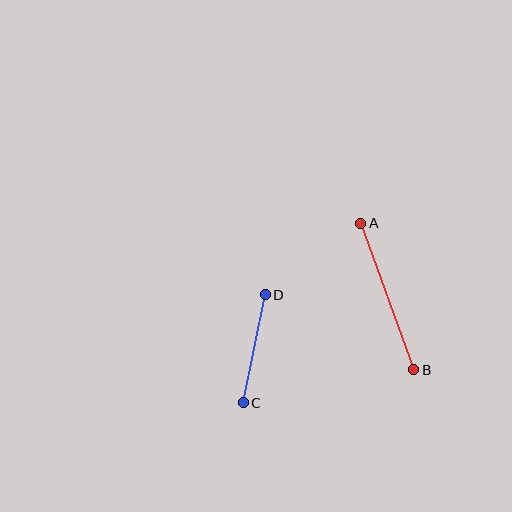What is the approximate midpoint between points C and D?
The midpoint is at approximately (254, 349) pixels.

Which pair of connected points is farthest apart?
Points A and B are farthest apart.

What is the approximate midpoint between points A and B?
The midpoint is at approximately (387, 296) pixels.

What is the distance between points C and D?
The distance is approximately 110 pixels.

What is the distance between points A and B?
The distance is approximately 156 pixels.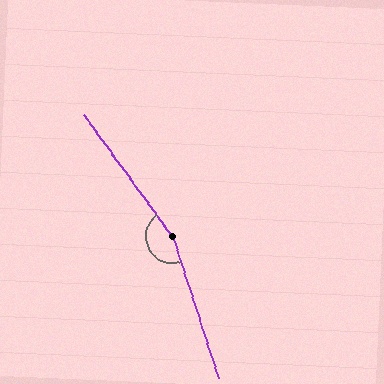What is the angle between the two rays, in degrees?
Approximately 162 degrees.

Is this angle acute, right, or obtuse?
It is obtuse.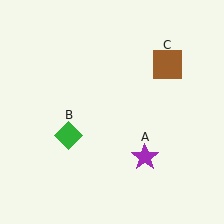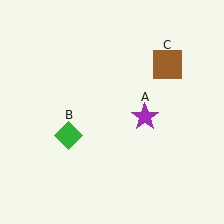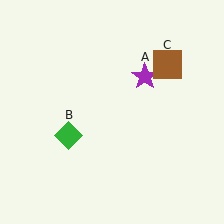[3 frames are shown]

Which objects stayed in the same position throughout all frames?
Green diamond (object B) and brown square (object C) remained stationary.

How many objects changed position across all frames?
1 object changed position: purple star (object A).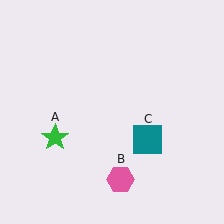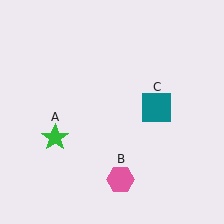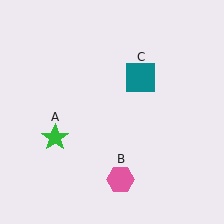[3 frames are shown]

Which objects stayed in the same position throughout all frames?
Green star (object A) and pink hexagon (object B) remained stationary.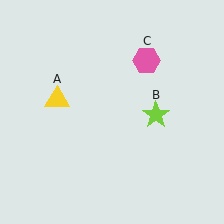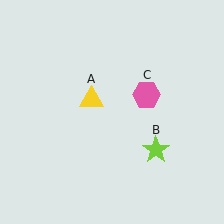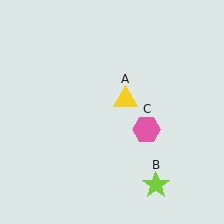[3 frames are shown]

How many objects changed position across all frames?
3 objects changed position: yellow triangle (object A), lime star (object B), pink hexagon (object C).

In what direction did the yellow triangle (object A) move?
The yellow triangle (object A) moved right.